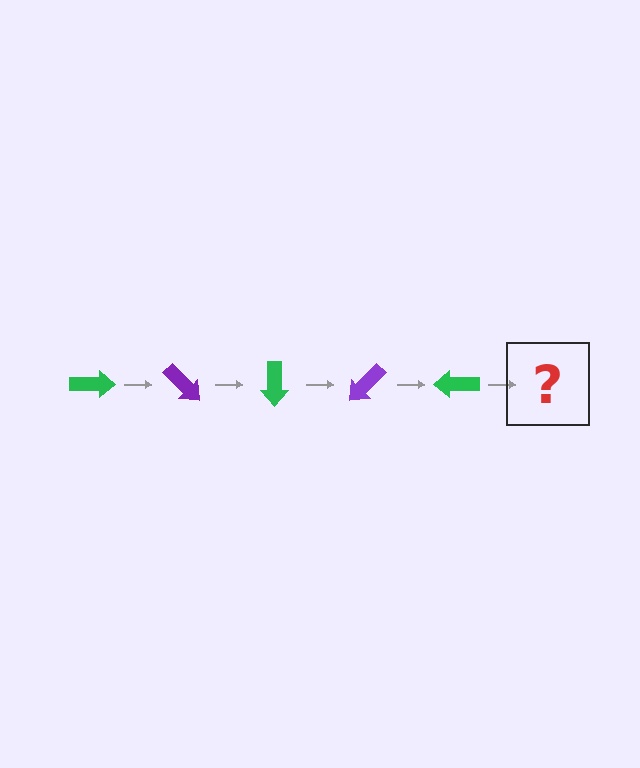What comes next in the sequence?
The next element should be a purple arrow, rotated 225 degrees from the start.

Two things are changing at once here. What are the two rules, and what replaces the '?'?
The two rules are that it rotates 45 degrees each step and the color cycles through green and purple. The '?' should be a purple arrow, rotated 225 degrees from the start.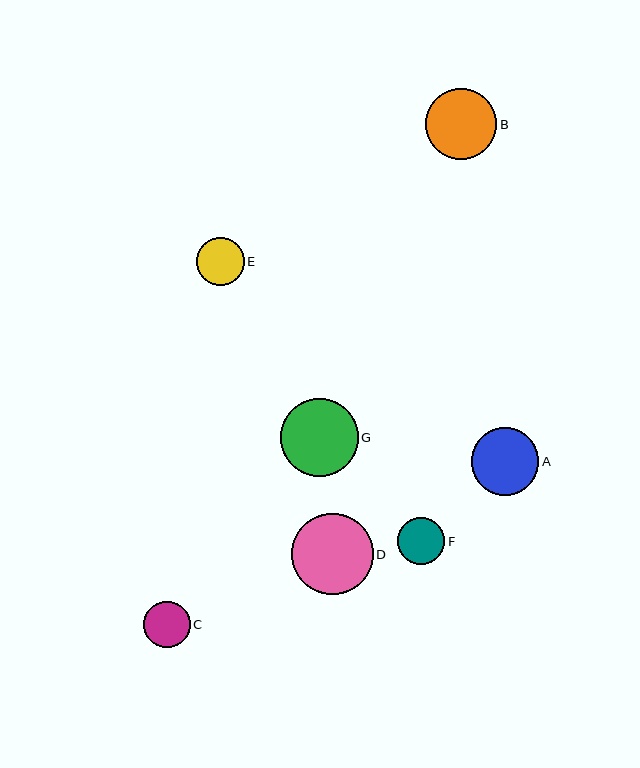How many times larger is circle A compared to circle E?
Circle A is approximately 1.4 times the size of circle E.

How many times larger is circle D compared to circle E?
Circle D is approximately 1.7 times the size of circle E.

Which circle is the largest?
Circle D is the largest with a size of approximately 82 pixels.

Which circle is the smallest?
Circle C is the smallest with a size of approximately 46 pixels.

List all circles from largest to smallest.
From largest to smallest: D, G, B, A, E, F, C.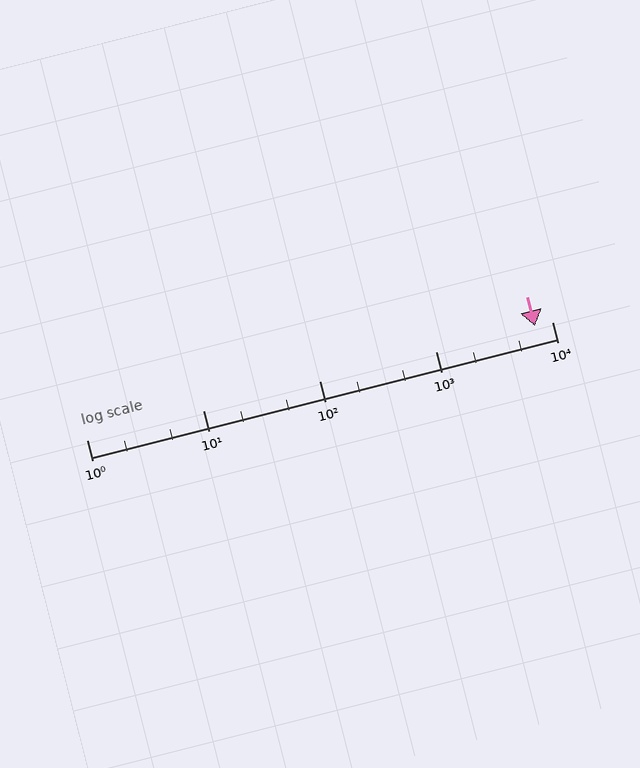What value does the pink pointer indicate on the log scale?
The pointer indicates approximately 7100.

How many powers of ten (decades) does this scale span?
The scale spans 4 decades, from 1 to 10000.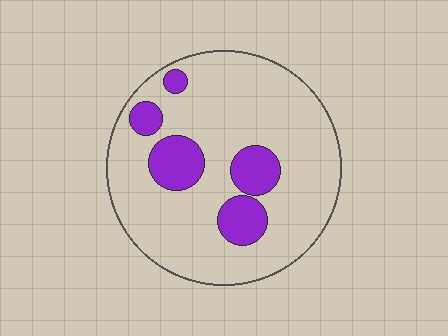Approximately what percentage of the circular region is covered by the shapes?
Approximately 20%.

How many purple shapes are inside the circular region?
5.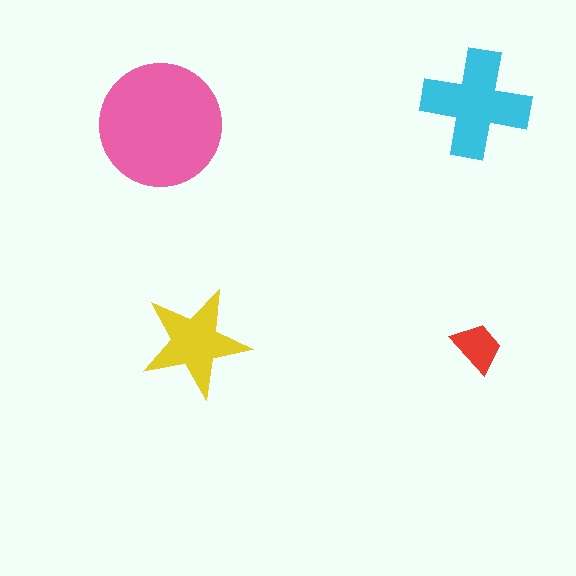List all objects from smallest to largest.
The red trapezoid, the yellow star, the cyan cross, the pink circle.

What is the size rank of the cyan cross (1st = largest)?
2nd.